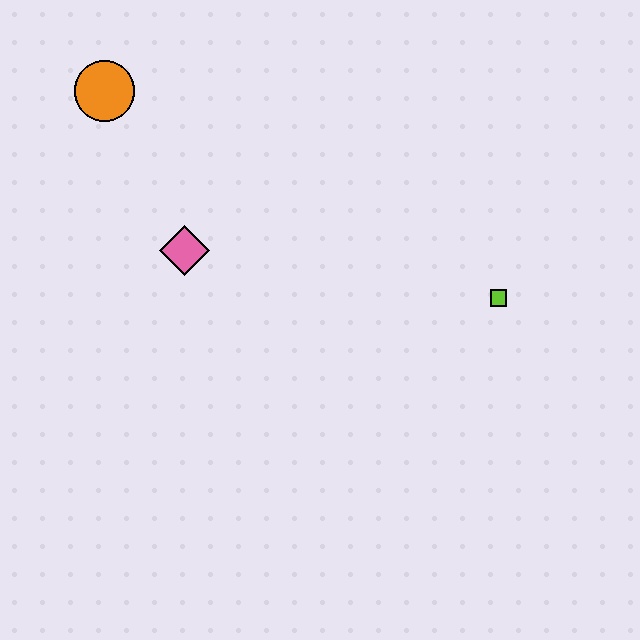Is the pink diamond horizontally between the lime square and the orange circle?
Yes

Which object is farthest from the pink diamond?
The lime square is farthest from the pink diamond.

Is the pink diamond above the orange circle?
No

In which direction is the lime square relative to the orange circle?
The lime square is to the right of the orange circle.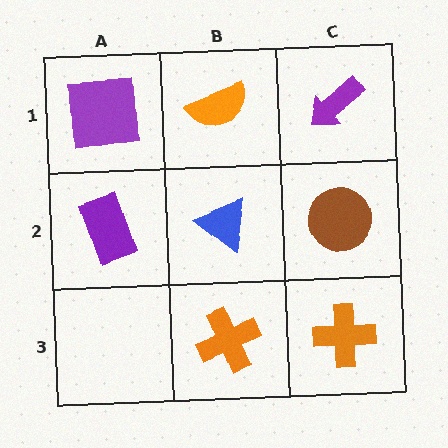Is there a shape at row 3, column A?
No, that cell is empty.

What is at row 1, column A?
A purple square.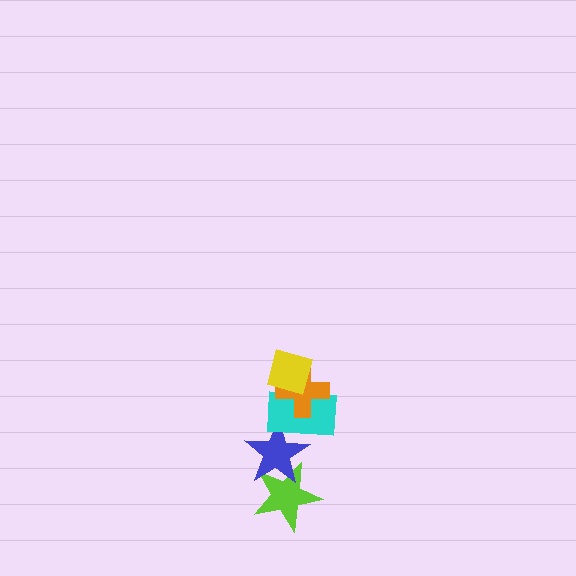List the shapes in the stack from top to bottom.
From top to bottom: the yellow diamond, the orange cross, the cyan rectangle, the blue star, the lime star.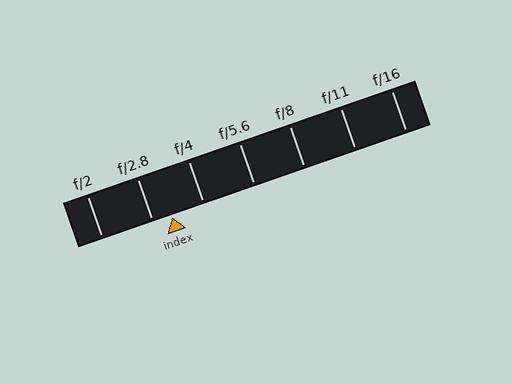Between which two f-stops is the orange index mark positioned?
The index mark is between f/2.8 and f/4.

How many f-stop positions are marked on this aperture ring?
There are 7 f-stop positions marked.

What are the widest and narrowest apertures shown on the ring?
The widest aperture shown is f/2 and the narrowest is f/16.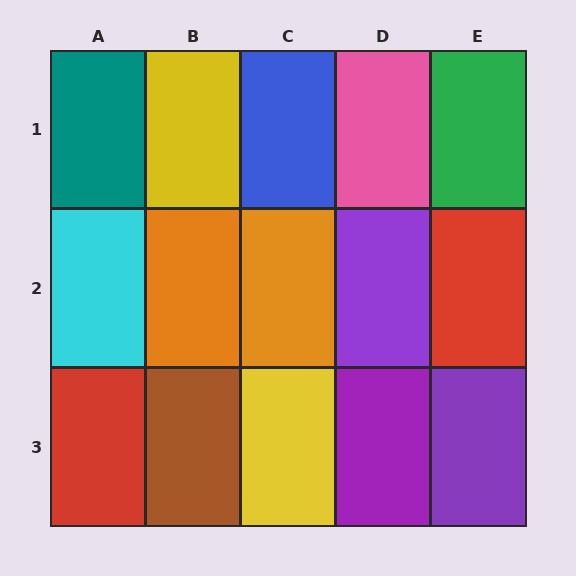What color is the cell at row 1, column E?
Green.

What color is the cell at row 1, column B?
Yellow.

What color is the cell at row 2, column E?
Red.